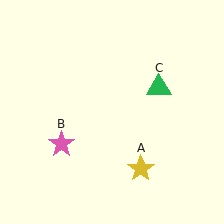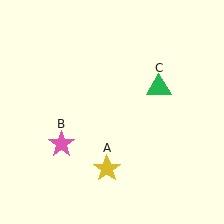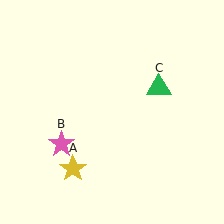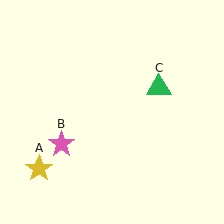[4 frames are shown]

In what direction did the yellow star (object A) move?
The yellow star (object A) moved left.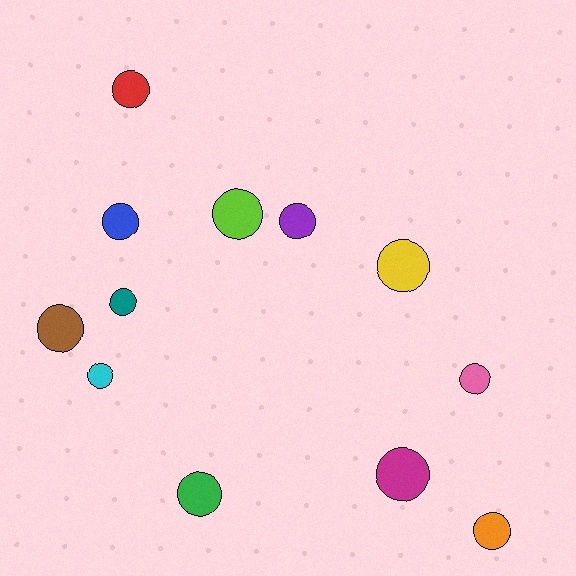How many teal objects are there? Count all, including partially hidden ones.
There is 1 teal object.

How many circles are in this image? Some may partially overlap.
There are 12 circles.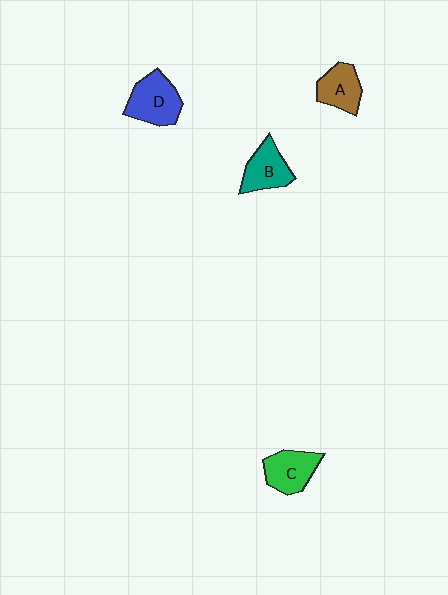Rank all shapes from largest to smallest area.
From largest to smallest: D (blue), C (green), B (teal), A (brown).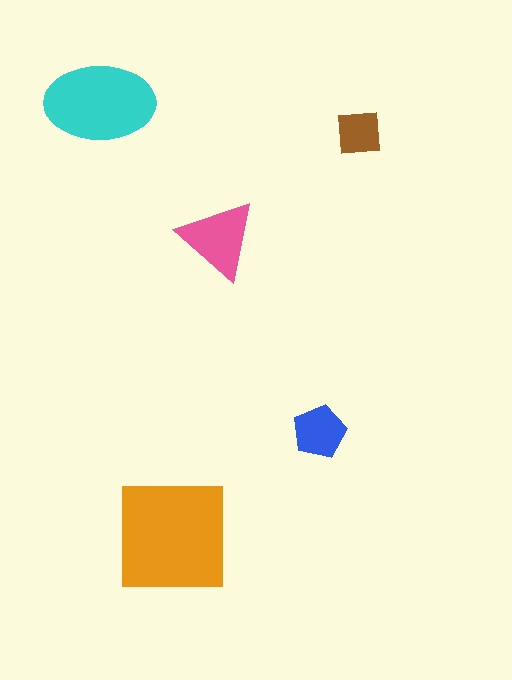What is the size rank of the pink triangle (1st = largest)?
3rd.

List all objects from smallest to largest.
The brown square, the blue pentagon, the pink triangle, the cyan ellipse, the orange square.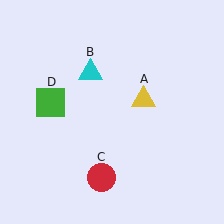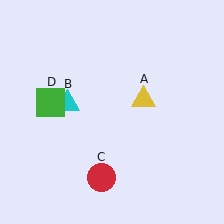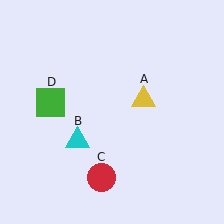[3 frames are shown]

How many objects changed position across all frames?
1 object changed position: cyan triangle (object B).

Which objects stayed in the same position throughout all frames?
Yellow triangle (object A) and red circle (object C) and green square (object D) remained stationary.